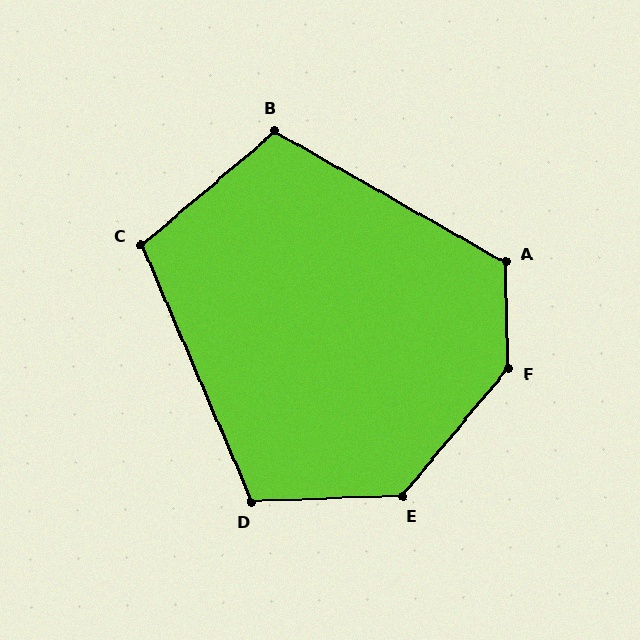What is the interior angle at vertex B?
Approximately 110 degrees (obtuse).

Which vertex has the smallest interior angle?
C, at approximately 107 degrees.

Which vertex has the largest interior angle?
F, at approximately 139 degrees.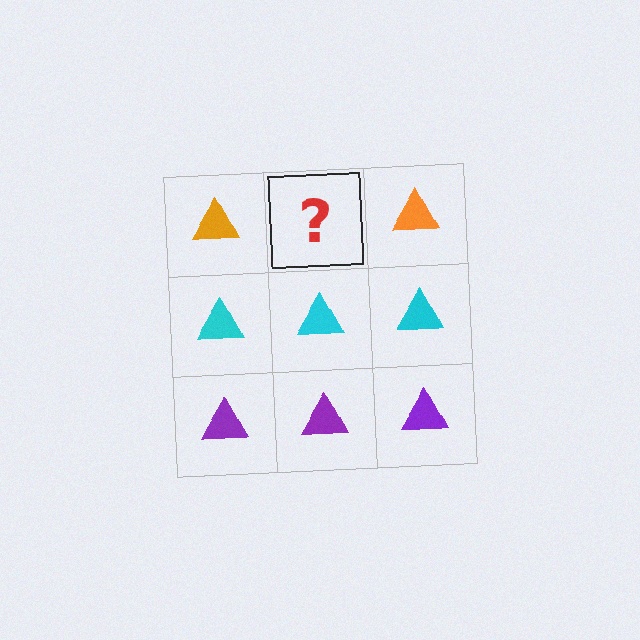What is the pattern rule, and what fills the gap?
The rule is that each row has a consistent color. The gap should be filled with an orange triangle.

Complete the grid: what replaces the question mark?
The question mark should be replaced with an orange triangle.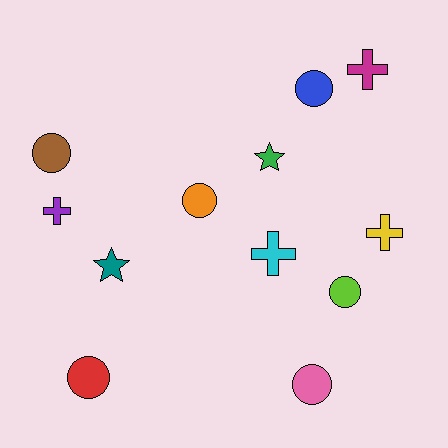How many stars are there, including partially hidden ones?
There are 2 stars.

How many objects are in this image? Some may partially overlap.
There are 12 objects.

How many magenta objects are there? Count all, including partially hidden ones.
There is 1 magenta object.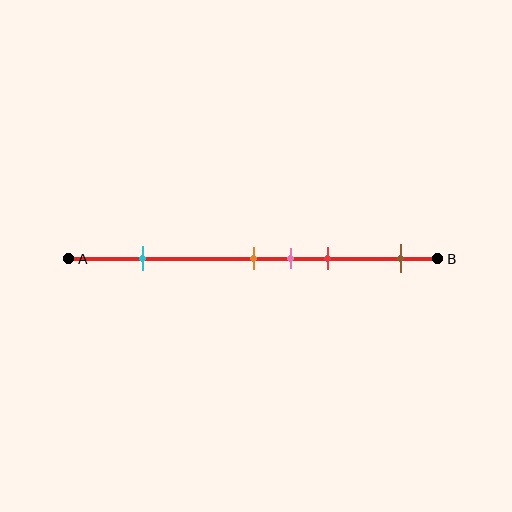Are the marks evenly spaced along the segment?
No, the marks are not evenly spaced.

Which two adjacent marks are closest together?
The orange and pink marks are the closest adjacent pair.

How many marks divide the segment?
There are 5 marks dividing the segment.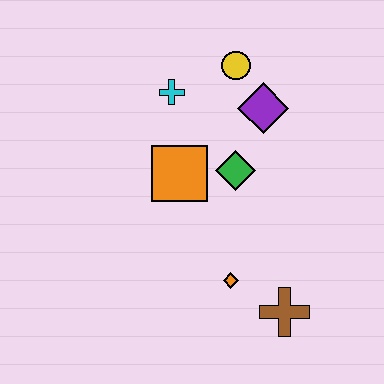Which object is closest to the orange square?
The green diamond is closest to the orange square.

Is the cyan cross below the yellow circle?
Yes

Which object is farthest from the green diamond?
The brown cross is farthest from the green diamond.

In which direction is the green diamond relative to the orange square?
The green diamond is to the right of the orange square.